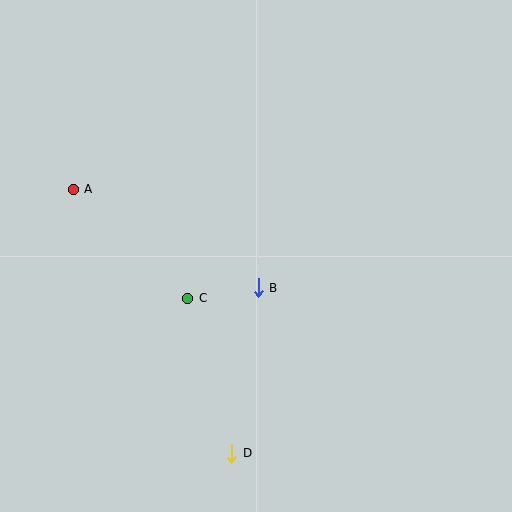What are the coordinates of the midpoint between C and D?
The midpoint between C and D is at (210, 376).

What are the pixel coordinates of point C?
Point C is at (188, 298).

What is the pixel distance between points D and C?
The distance between D and C is 161 pixels.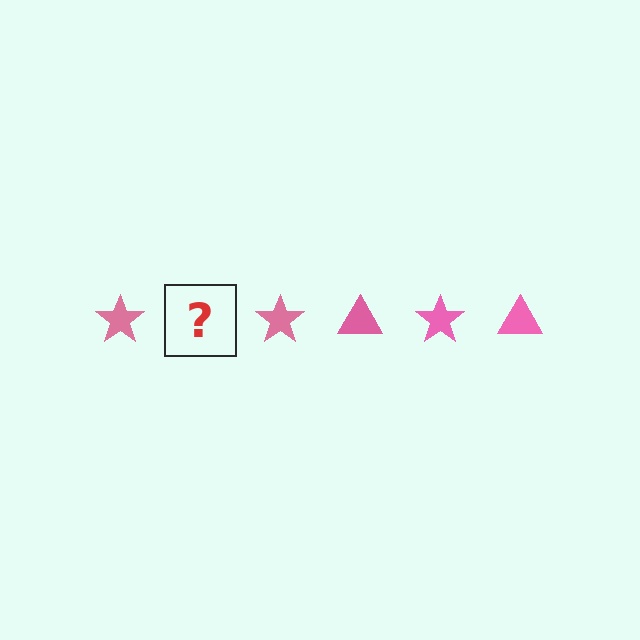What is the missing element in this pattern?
The missing element is a pink triangle.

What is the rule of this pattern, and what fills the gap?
The rule is that the pattern cycles through star, triangle shapes in pink. The gap should be filled with a pink triangle.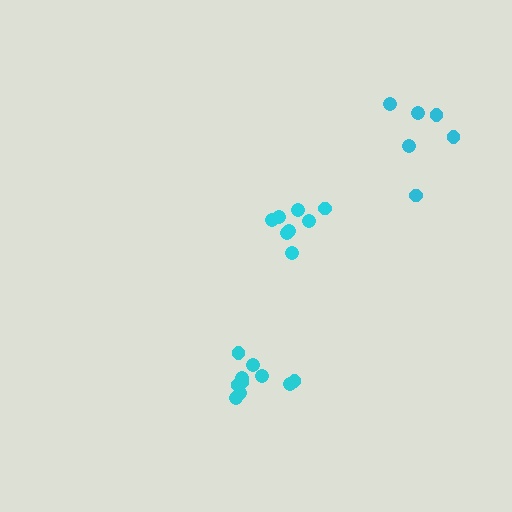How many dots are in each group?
Group 1: 8 dots, Group 2: 10 dots, Group 3: 6 dots (24 total).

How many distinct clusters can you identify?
There are 3 distinct clusters.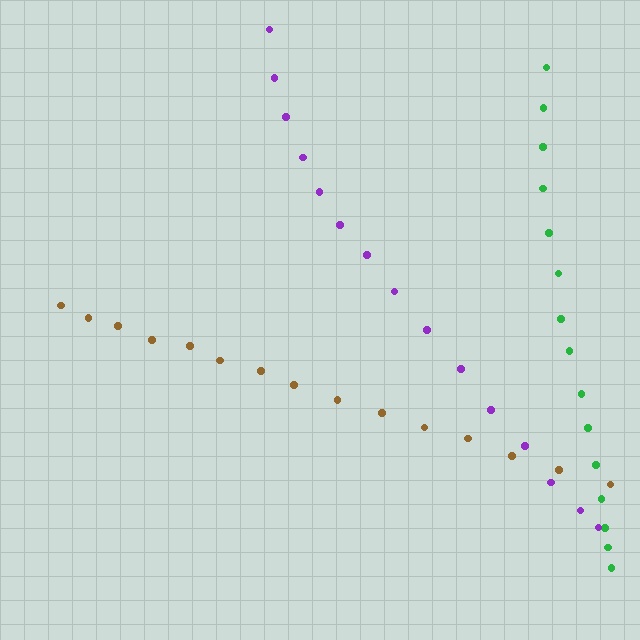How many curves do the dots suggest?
There are 3 distinct paths.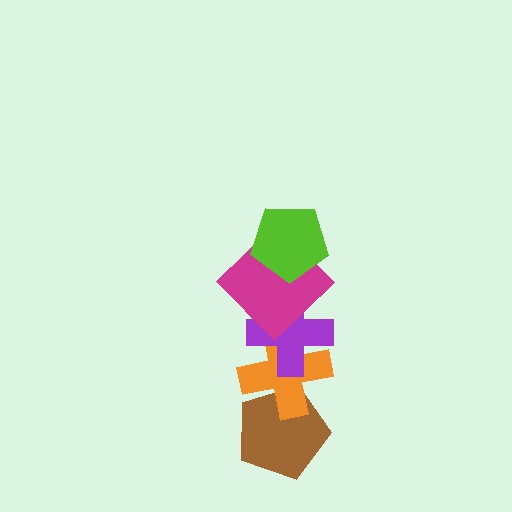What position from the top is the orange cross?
The orange cross is 4th from the top.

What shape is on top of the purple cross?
The magenta diamond is on top of the purple cross.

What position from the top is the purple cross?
The purple cross is 3rd from the top.